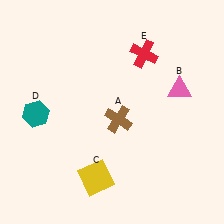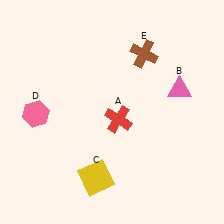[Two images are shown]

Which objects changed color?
A changed from brown to red. D changed from teal to pink. E changed from red to brown.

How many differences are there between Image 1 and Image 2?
There are 3 differences between the two images.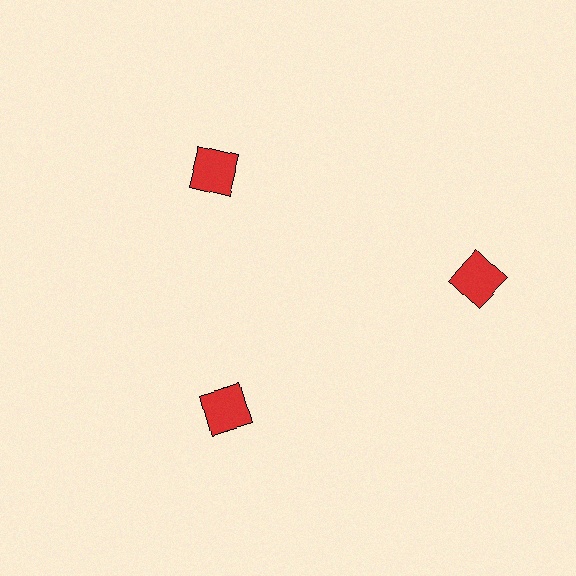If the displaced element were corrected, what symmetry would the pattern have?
It would have 3-fold rotational symmetry — the pattern would map onto itself every 120 degrees.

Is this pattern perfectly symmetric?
No. The 3 red squares are arranged in a ring, but one element near the 3 o'clock position is pushed outward from the center, breaking the 3-fold rotational symmetry.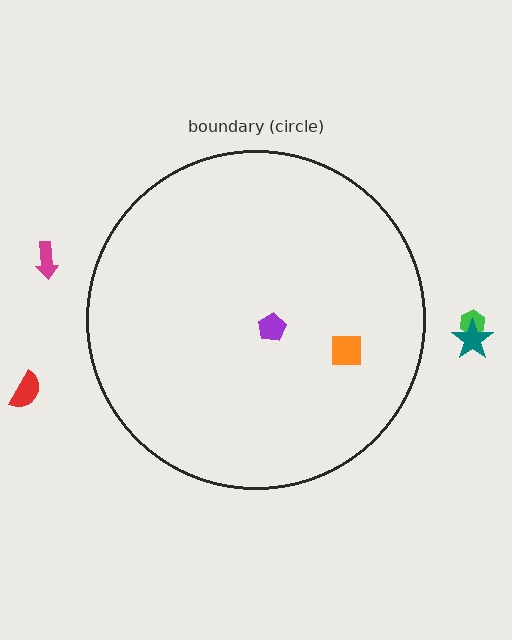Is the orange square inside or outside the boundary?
Inside.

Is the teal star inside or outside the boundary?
Outside.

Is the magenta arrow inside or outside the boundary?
Outside.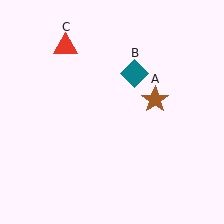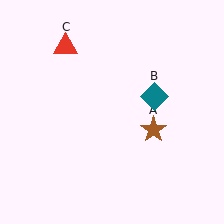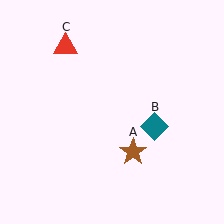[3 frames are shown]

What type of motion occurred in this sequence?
The brown star (object A), teal diamond (object B) rotated clockwise around the center of the scene.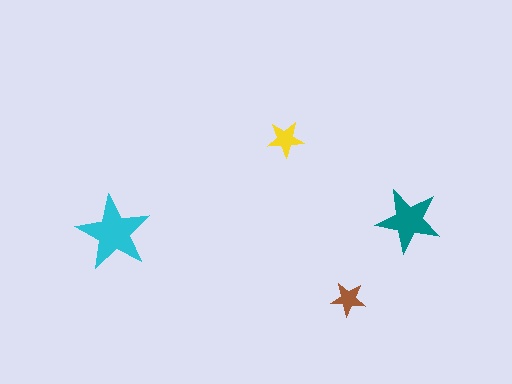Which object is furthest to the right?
The teal star is rightmost.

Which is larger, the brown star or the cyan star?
The cyan one.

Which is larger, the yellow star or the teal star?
The teal one.